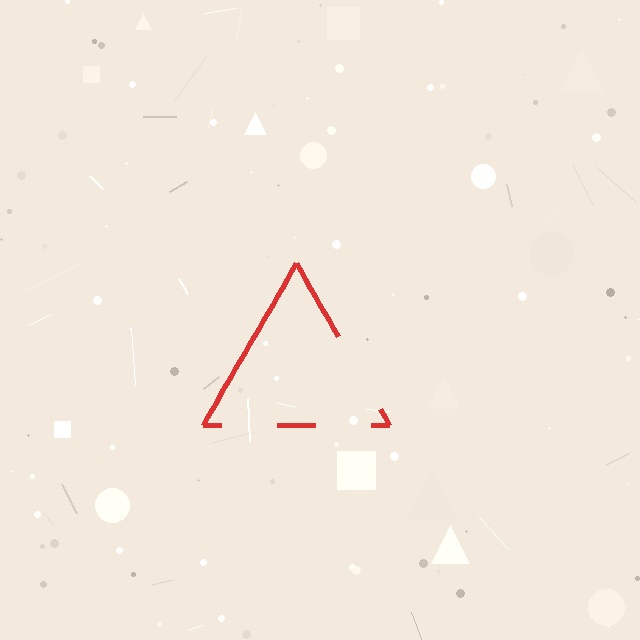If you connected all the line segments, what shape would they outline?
They would outline a triangle.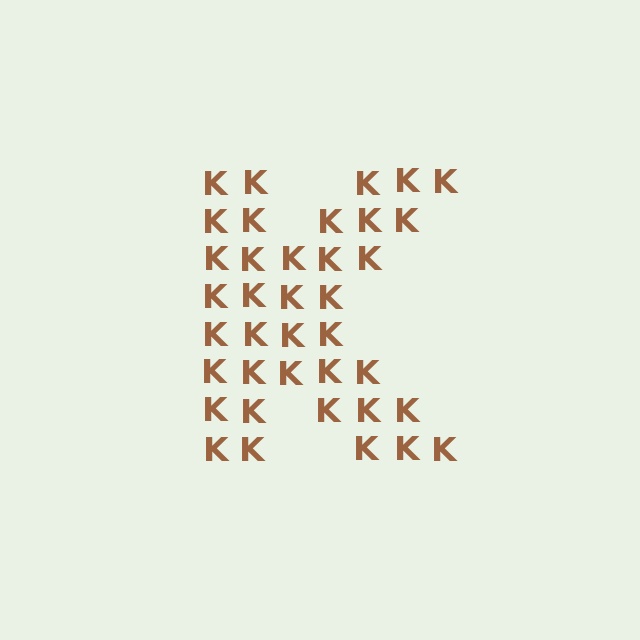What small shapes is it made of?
It is made of small letter K's.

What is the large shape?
The large shape is the letter K.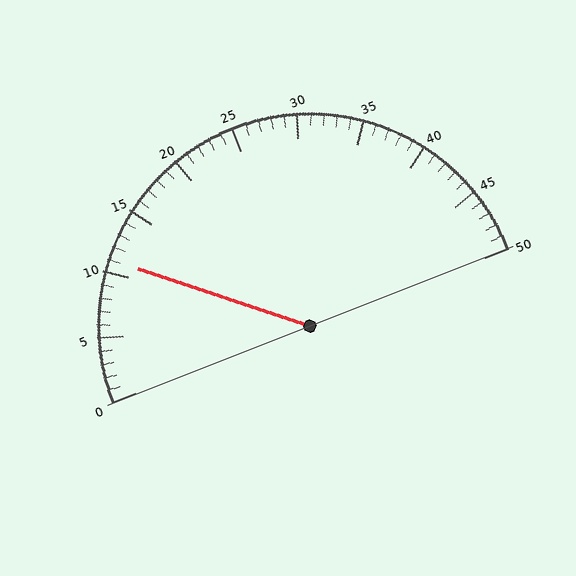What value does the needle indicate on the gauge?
The needle indicates approximately 11.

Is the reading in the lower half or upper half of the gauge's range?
The reading is in the lower half of the range (0 to 50).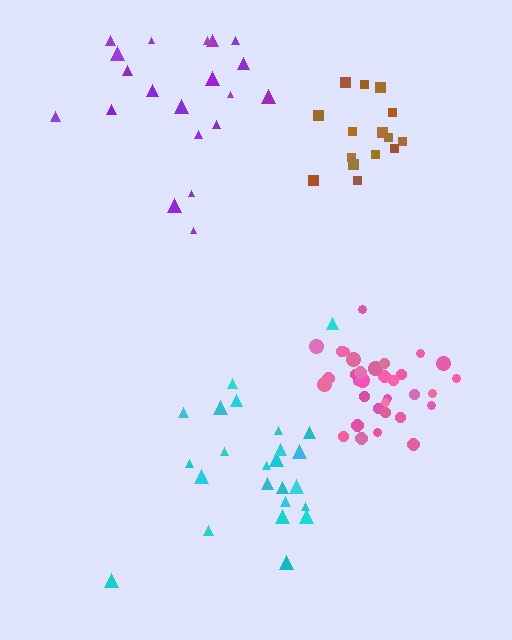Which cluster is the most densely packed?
Pink.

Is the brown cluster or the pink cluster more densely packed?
Pink.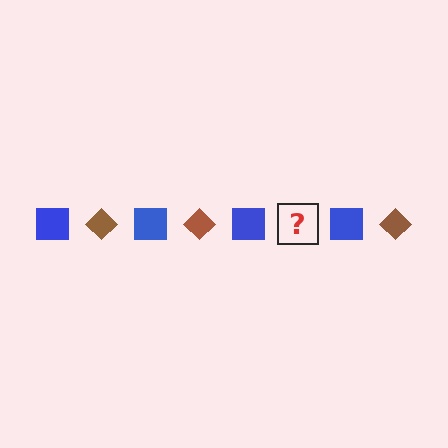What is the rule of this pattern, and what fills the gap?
The rule is that the pattern alternates between blue square and brown diamond. The gap should be filled with a brown diamond.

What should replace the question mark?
The question mark should be replaced with a brown diamond.